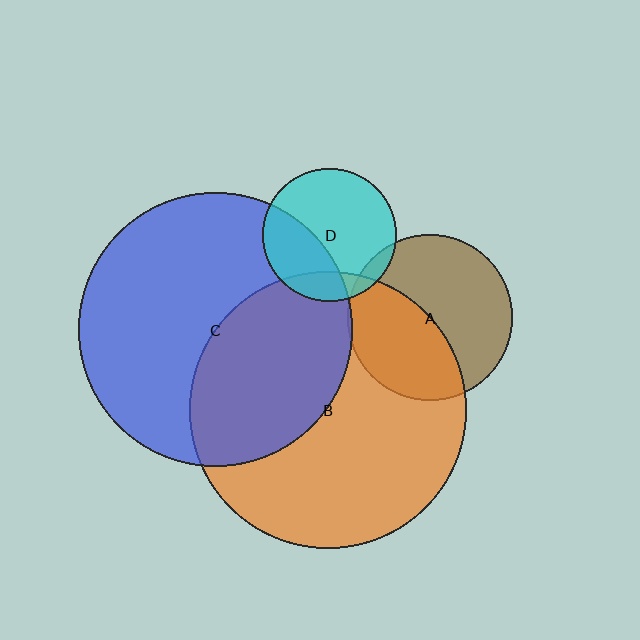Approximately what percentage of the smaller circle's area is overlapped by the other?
Approximately 5%.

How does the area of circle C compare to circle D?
Approximately 4.2 times.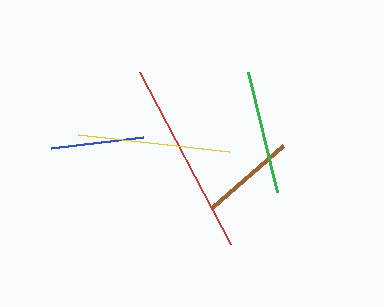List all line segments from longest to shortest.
From longest to shortest: red, yellow, green, brown, blue.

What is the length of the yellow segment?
The yellow segment is approximately 152 pixels long.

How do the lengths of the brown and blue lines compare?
The brown and blue lines are approximately the same length.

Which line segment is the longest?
The red line is the longest at approximately 195 pixels.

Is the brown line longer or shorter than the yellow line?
The yellow line is longer than the brown line.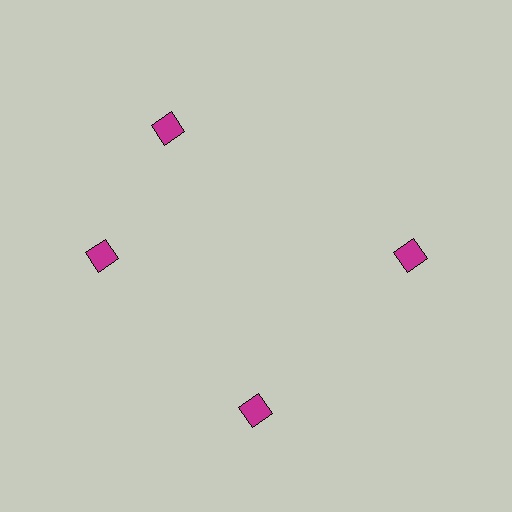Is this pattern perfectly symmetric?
No. The 4 magenta diamonds are arranged in a ring, but one element near the 12 o'clock position is rotated out of alignment along the ring, breaking the 4-fold rotational symmetry.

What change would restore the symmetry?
The symmetry would be restored by rotating it back into even spacing with its neighbors so that all 4 diamonds sit at equal angles and equal distance from the center.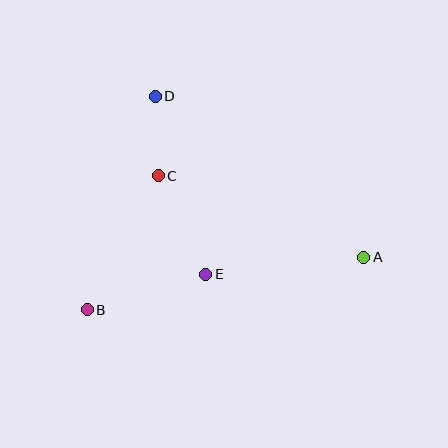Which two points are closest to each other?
Points C and D are closest to each other.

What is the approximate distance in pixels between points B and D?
The distance between B and D is approximately 224 pixels.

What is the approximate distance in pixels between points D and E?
The distance between D and E is approximately 185 pixels.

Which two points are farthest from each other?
Points A and B are farthest from each other.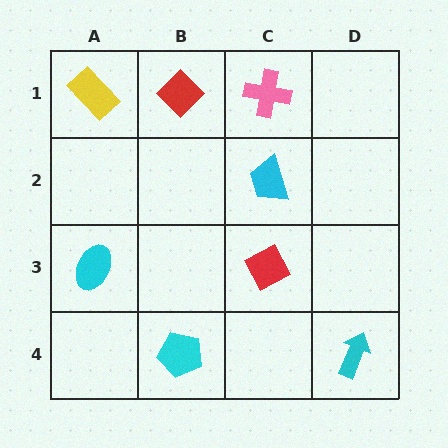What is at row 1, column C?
A pink cross.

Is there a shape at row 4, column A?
No, that cell is empty.